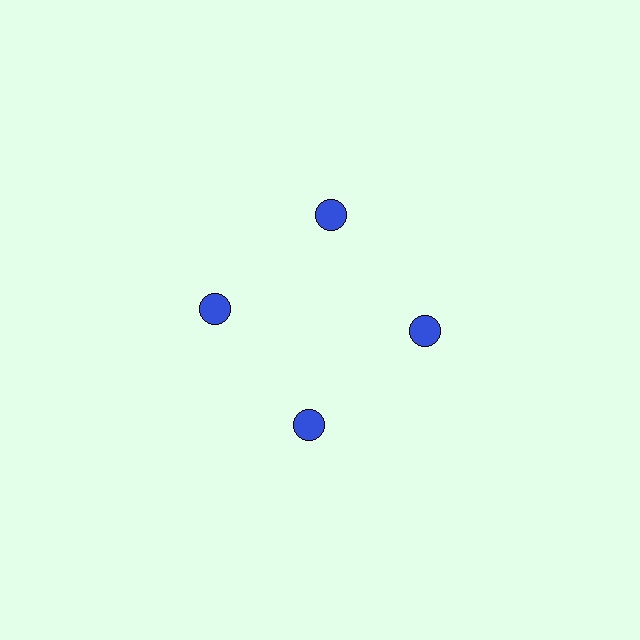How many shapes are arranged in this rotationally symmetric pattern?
There are 4 shapes, arranged in 4 groups of 1.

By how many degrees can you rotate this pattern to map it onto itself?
The pattern maps onto itself every 90 degrees of rotation.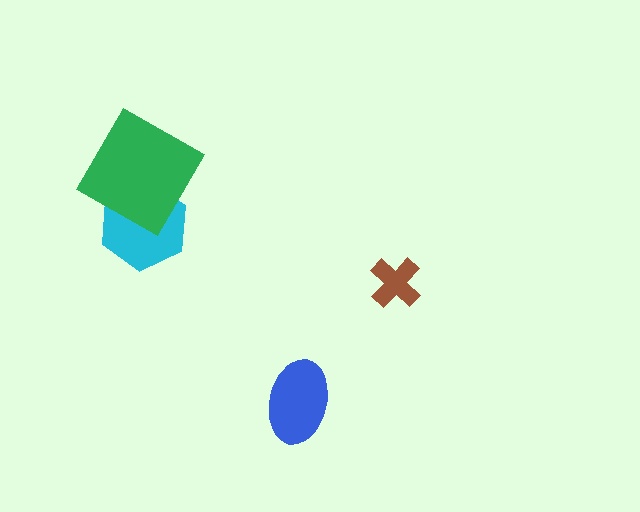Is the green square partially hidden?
No, no other shape covers it.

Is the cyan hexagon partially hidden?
Yes, it is partially covered by another shape.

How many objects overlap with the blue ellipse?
0 objects overlap with the blue ellipse.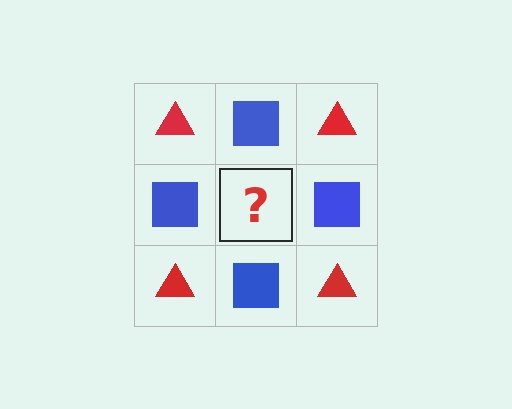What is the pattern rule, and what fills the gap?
The rule is that it alternates red triangle and blue square in a checkerboard pattern. The gap should be filled with a red triangle.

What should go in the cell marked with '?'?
The missing cell should contain a red triangle.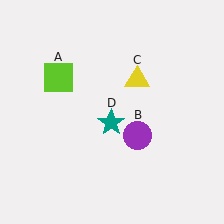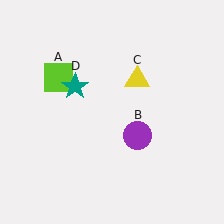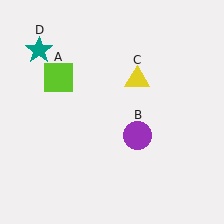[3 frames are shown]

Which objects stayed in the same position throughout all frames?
Lime square (object A) and purple circle (object B) and yellow triangle (object C) remained stationary.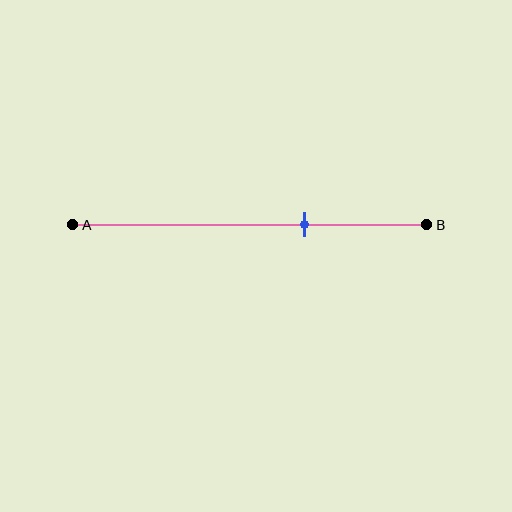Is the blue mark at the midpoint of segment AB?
No, the mark is at about 65% from A, not at the 50% midpoint.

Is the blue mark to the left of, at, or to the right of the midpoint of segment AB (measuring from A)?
The blue mark is to the right of the midpoint of segment AB.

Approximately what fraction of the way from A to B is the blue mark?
The blue mark is approximately 65% of the way from A to B.